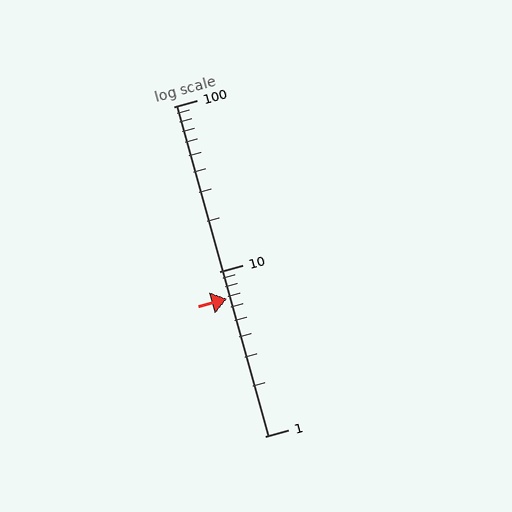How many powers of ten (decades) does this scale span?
The scale spans 2 decades, from 1 to 100.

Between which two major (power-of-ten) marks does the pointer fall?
The pointer is between 1 and 10.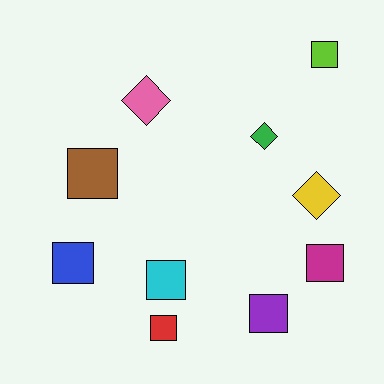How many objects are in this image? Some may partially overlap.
There are 10 objects.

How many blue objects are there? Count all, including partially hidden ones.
There is 1 blue object.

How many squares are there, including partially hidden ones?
There are 7 squares.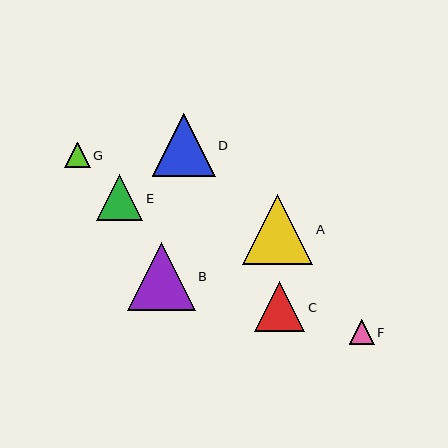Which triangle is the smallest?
Triangle F is the smallest with a size of approximately 25 pixels.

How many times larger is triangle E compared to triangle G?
Triangle E is approximately 1.8 times the size of triangle G.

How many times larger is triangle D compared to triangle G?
Triangle D is approximately 2.5 times the size of triangle G.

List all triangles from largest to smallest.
From largest to smallest: A, B, D, C, E, G, F.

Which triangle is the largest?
Triangle A is the largest with a size of approximately 70 pixels.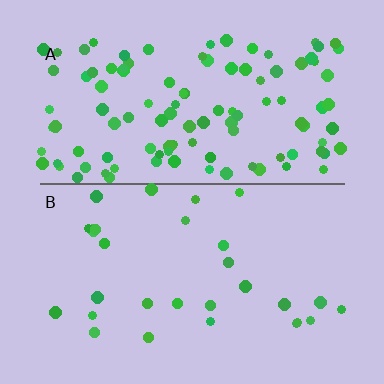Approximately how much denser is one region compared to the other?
Approximately 3.8× — region A over region B.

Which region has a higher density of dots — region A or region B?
A (the top).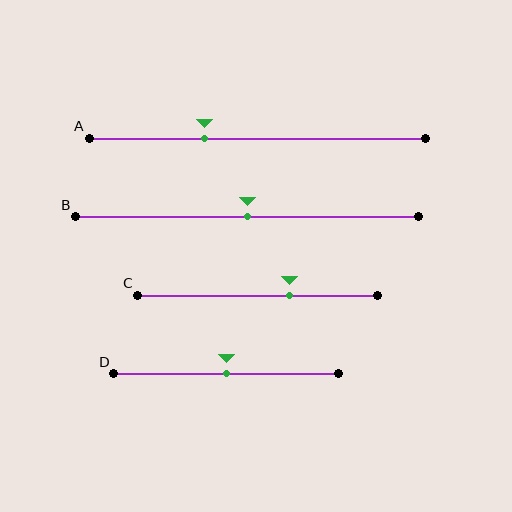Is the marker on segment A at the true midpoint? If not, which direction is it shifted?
No, the marker on segment A is shifted to the left by about 16% of the segment length.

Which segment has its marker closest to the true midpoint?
Segment B has its marker closest to the true midpoint.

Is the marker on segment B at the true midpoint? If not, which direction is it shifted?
Yes, the marker on segment B is at the true midpoint.